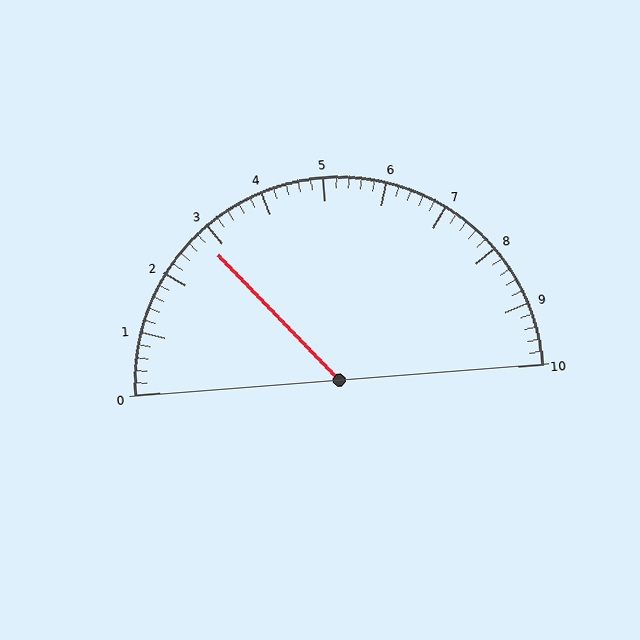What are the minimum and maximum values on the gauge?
The gauge ranges from 0 to 10.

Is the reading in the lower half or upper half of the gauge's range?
The reading is in the lower half of the range (0 to 10).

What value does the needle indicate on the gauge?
The needle indicates approximately 2.8.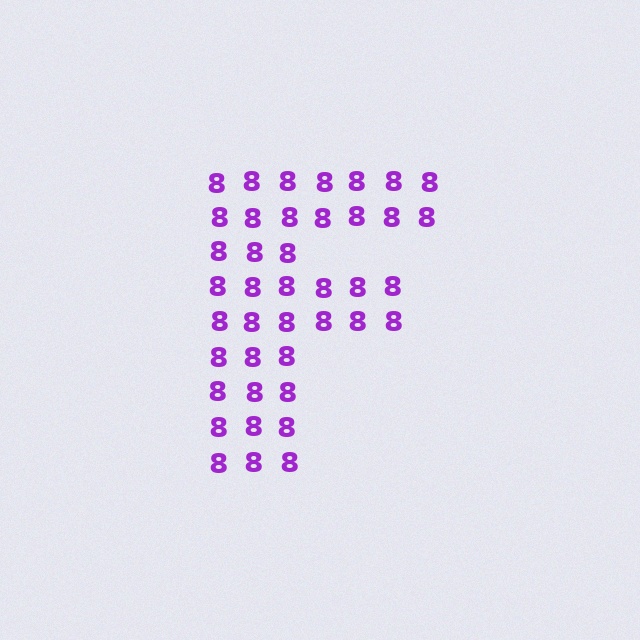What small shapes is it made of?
It is made of small digit 8's.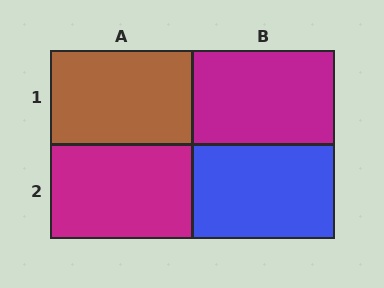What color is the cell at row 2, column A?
Magenta.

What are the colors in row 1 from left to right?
Brown, magenta.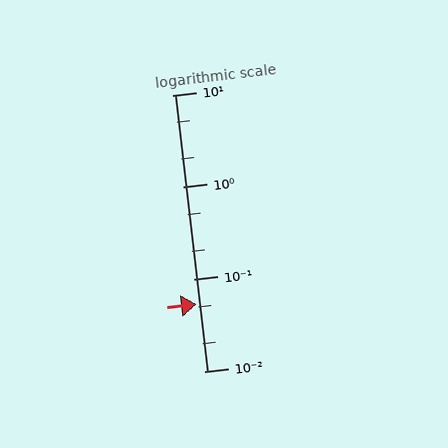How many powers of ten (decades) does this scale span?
The scale spans 3 decades, from 0.01 to 10.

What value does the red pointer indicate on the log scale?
The pointer indicates approximately 0.053.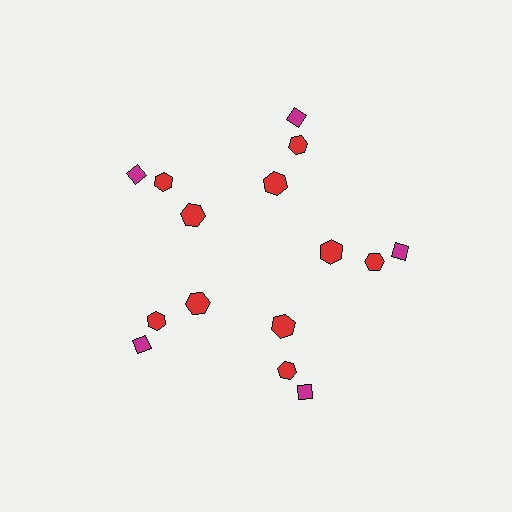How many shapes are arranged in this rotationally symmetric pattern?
There are 15 shapes, arranged in 5 groups of 3.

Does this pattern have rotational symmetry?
Yes, this pattern has 5-fold rotational symmetry. It looks the same after rotating 72 degrees around the center.